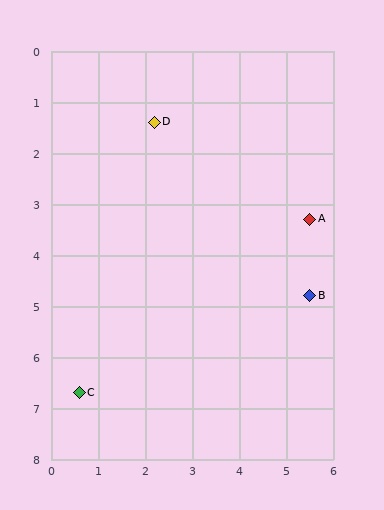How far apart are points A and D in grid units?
Points A and D are about 3.8 grid units apart.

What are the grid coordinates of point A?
Point A is at approximately (5.5, 3.3).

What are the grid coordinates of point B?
Point B is at approximately (5.5, 4.8).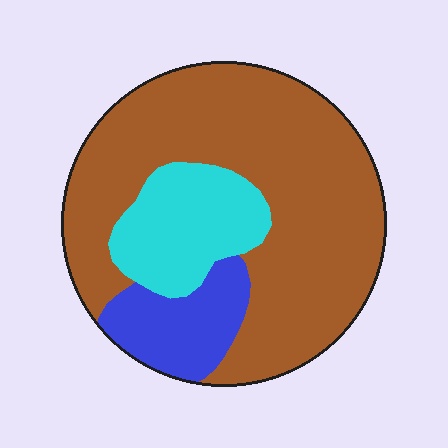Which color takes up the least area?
Blue, at roughly 15%.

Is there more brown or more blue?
Brown.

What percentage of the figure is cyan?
Cyan covers about 20% of the figure.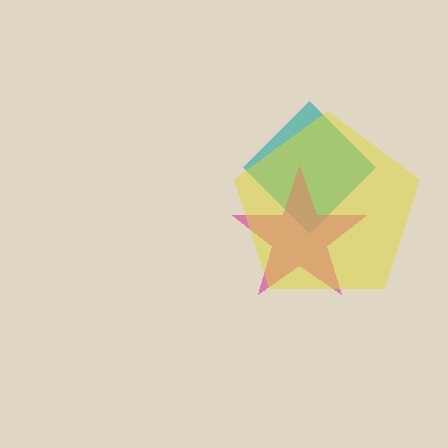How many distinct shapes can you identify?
There are 3 distinct shapes: a teal diamond, a magenta star, a yellow pentagon.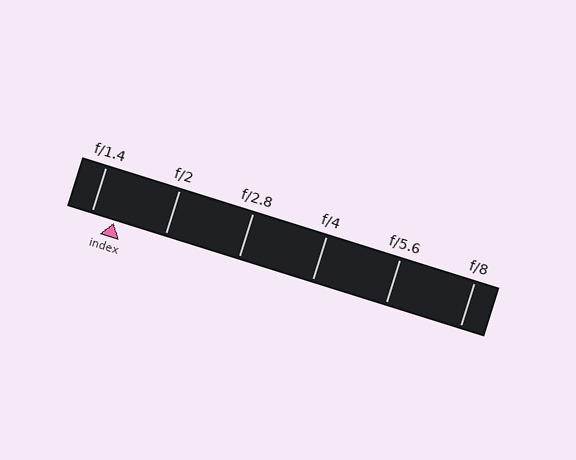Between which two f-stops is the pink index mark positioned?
The index mark is between f/1.4 and f/2.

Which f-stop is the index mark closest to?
The index mark is closest to f/1.4.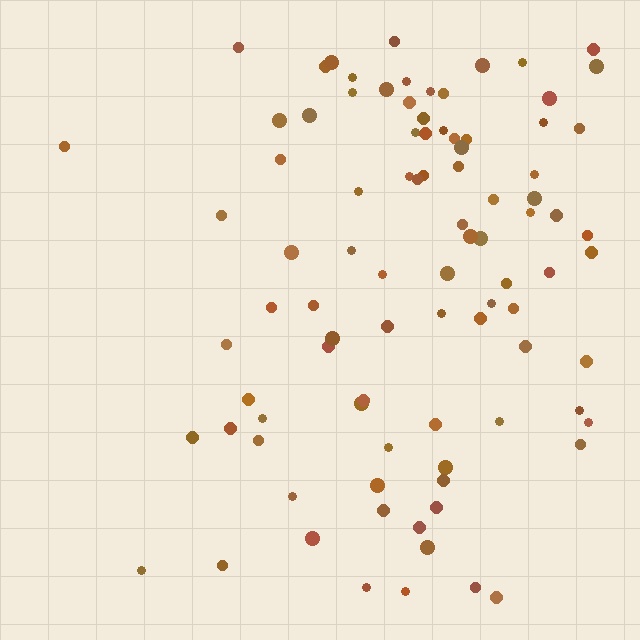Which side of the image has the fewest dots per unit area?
The left.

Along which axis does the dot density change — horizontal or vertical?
Horizontal.